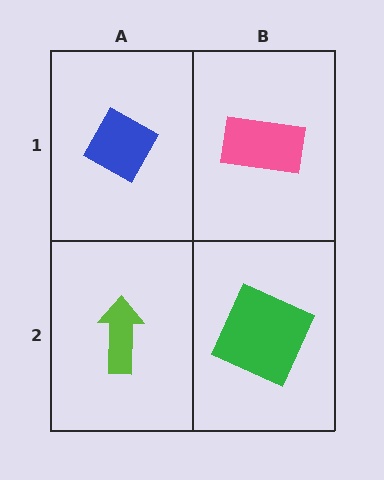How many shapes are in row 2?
2 shapes.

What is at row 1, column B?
A pink rectangle.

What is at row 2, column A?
A lime arrow.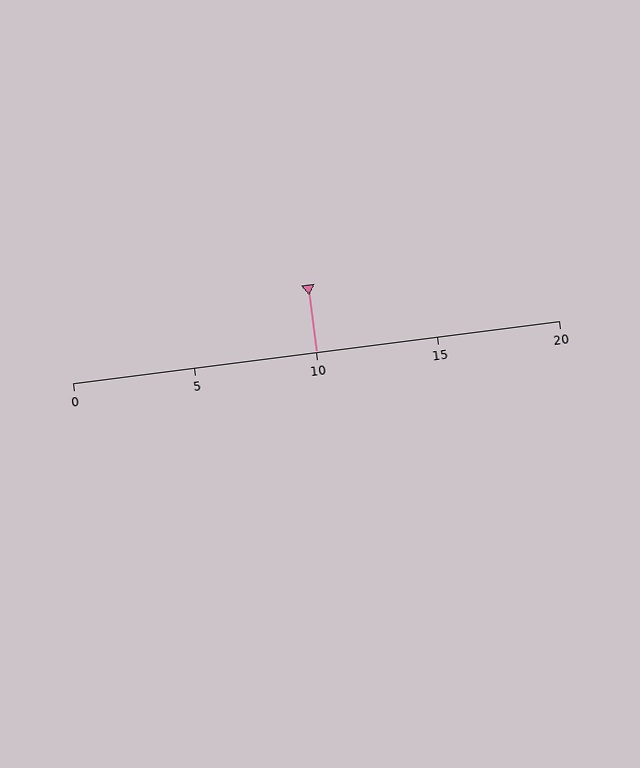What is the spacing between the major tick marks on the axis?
The major ticks are spaced 5 apart.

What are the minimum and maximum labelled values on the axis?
The axis runs from 0 to 20.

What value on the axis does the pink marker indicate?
The marker indicates approximately 10.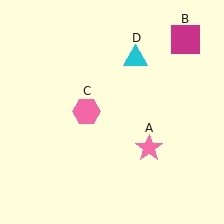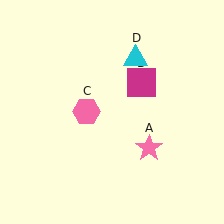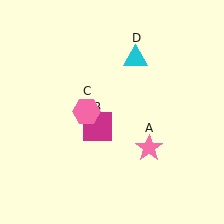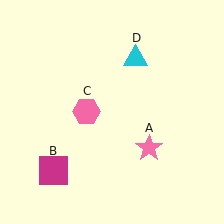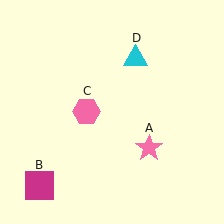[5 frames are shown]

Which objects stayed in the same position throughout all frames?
Pink star (object A) and pink hexagon (object C) and cyan triangle (object D) remained stationary.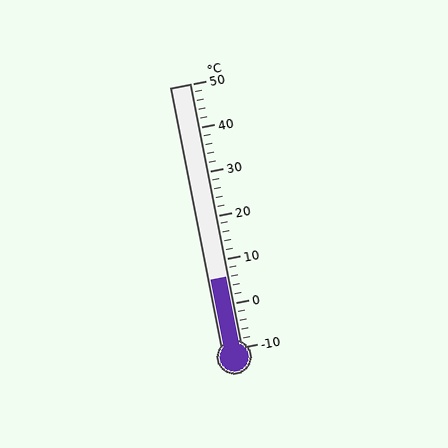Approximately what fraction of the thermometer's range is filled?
The thermometer is filled to approximately 25% of its range.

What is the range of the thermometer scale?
The thermometer scale ranges from -10°C to 50°C.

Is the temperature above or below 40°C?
The temperature is below 40°C.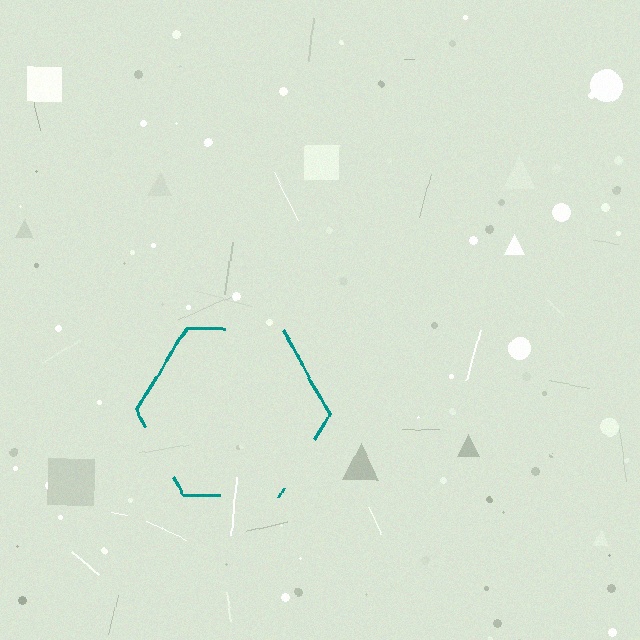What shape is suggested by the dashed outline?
The dashed outline suggests a hexagon.